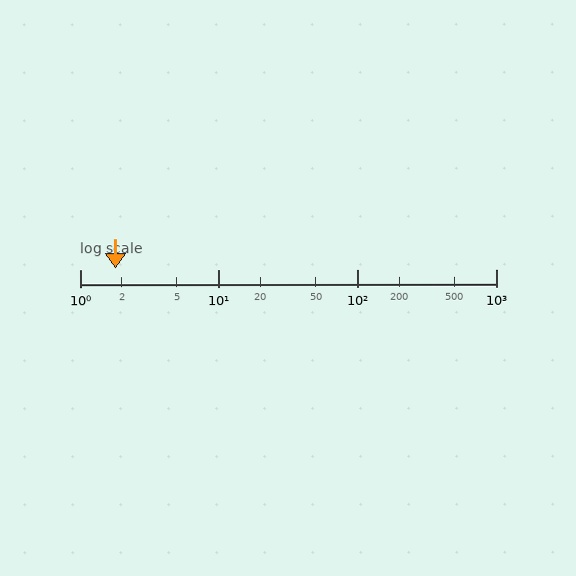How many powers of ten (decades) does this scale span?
The scale spans 3 decades, from 1 to 1000.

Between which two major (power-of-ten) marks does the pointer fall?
The pointer is between 1 and 10.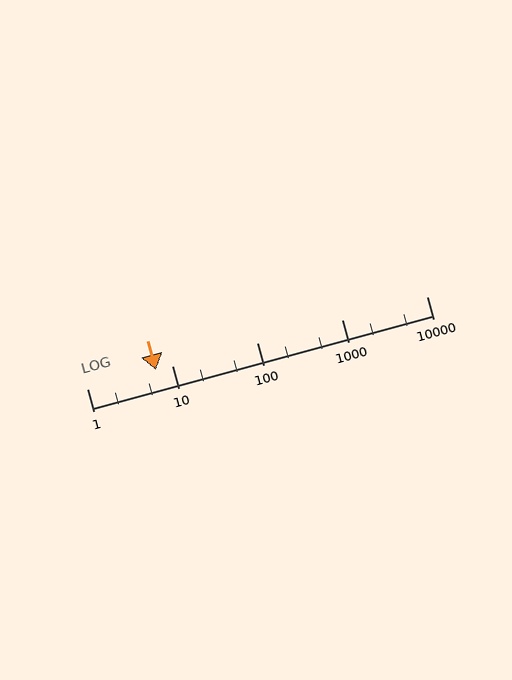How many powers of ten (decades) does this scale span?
The scale spans 4 decades, from 1 to 10000.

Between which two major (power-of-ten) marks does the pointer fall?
The pointer is between 1 and 10.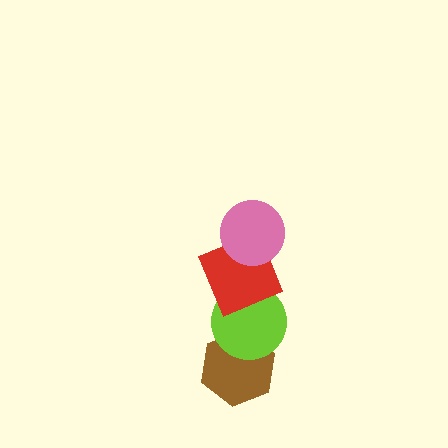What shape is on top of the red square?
The pink circle is on top of the red square.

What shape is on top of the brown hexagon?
The lime circle is on top of the brown hexagon.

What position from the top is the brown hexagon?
The brown hexagon is 4th from the top.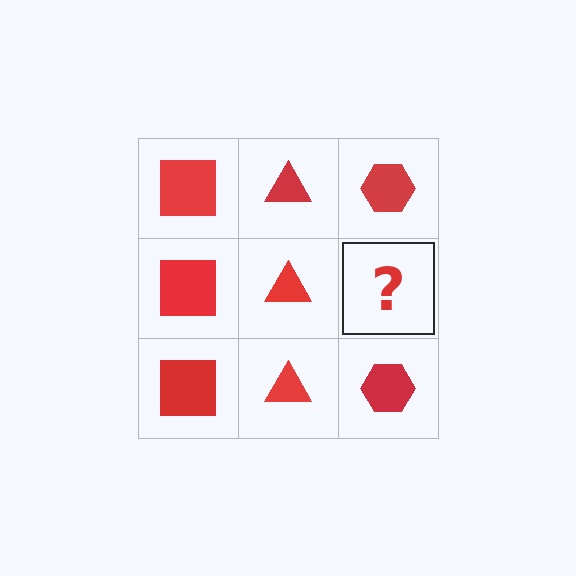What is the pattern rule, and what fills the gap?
The rule is that each column has a consistent shape. The gap should be filled with a red hexagon.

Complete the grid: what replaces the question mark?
The question mark should be replaced with a red hexagon.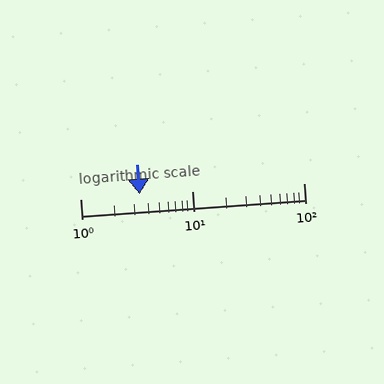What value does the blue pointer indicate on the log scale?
The pointer indicates approximately 3.4.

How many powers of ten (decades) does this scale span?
The scale spans 2 decades, from 1 to 100.